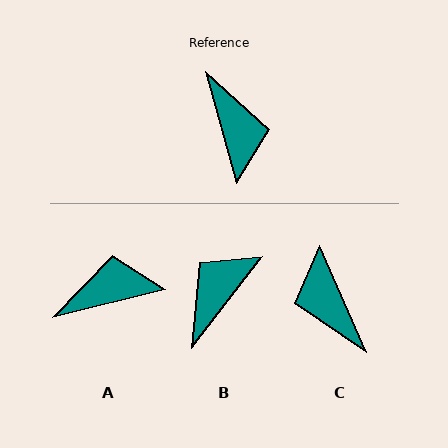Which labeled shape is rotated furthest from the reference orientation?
C, about 172 degrees away.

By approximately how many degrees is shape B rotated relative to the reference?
Approximately 127 degrees counter-clockwise.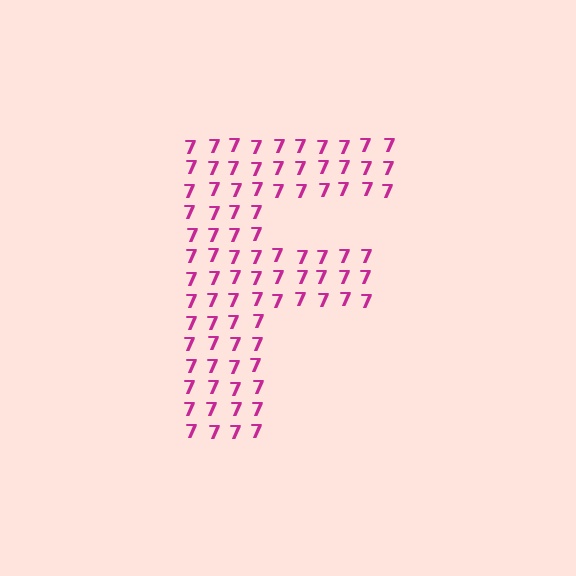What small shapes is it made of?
It is made of small digit 7's.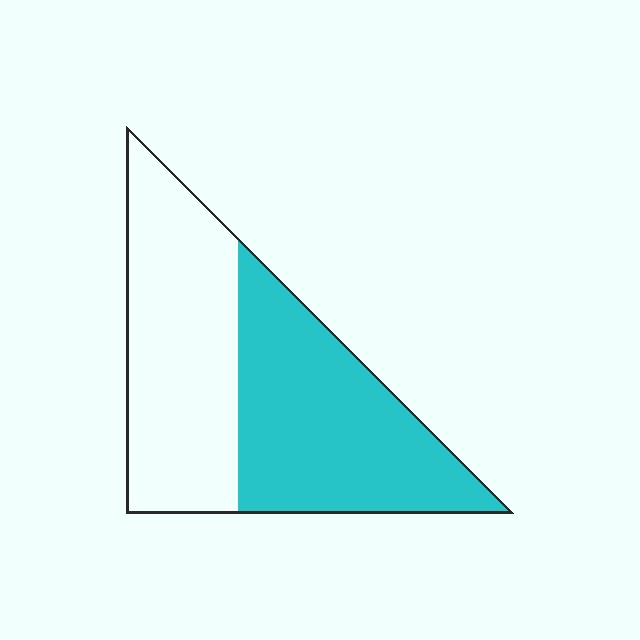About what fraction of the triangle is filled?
About one half (1/2).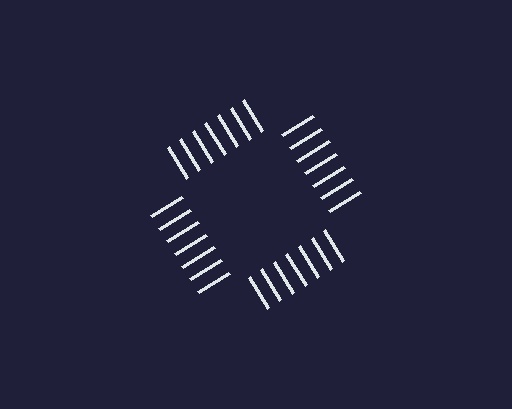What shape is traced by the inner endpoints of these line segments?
An illusory square — the line segments terminate on its edges but no continuous stroke is drawn.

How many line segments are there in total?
28 — 7 along each of the 4 edges.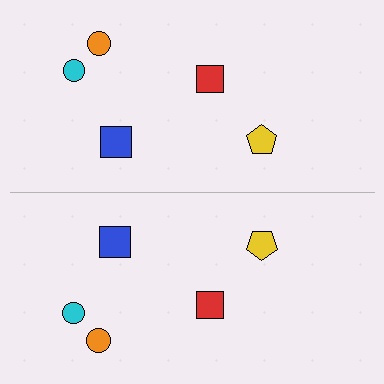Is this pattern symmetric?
Yes, this pattern has bilateral (reflection) symmetry.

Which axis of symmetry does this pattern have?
The pattern has a horizontal axis of symmetry running through the center of the image.